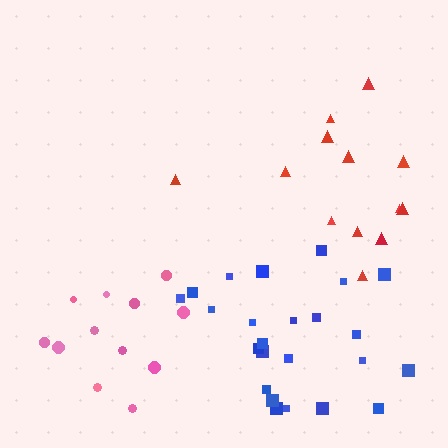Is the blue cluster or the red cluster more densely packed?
Blue.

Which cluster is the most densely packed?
Blue.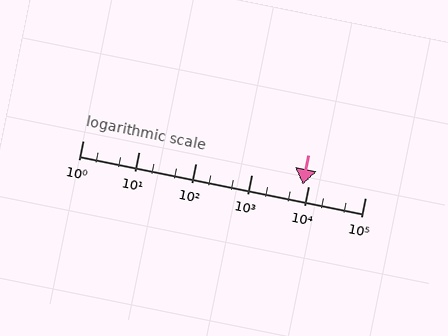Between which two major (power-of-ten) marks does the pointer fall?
The pointer is between 1000 and 10000.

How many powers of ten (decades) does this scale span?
The scale spans 5 decades, from 1 to 100000.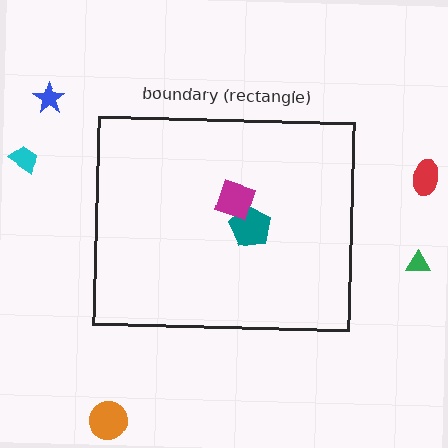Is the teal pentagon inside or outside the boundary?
Inside.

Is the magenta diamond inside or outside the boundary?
Inside.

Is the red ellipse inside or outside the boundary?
Outside.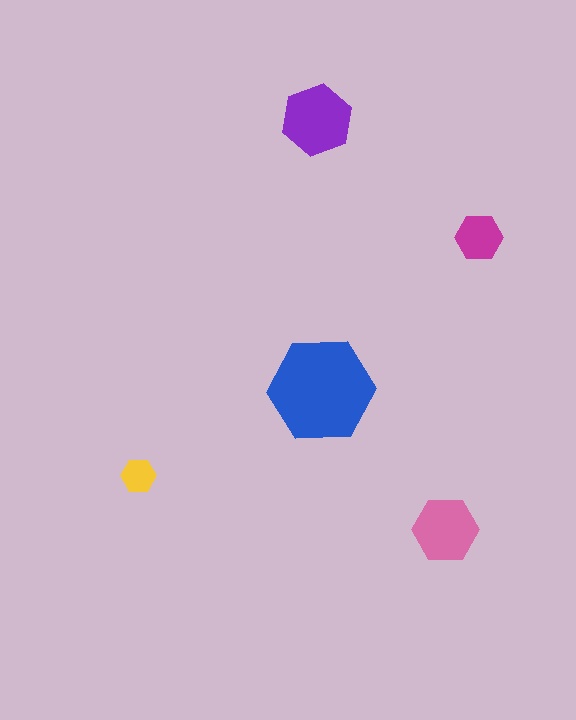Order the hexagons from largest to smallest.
the blue one, the purple one, the pink one, the magenta one, the yellow one.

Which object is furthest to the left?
The yellow hexagon is leftmost.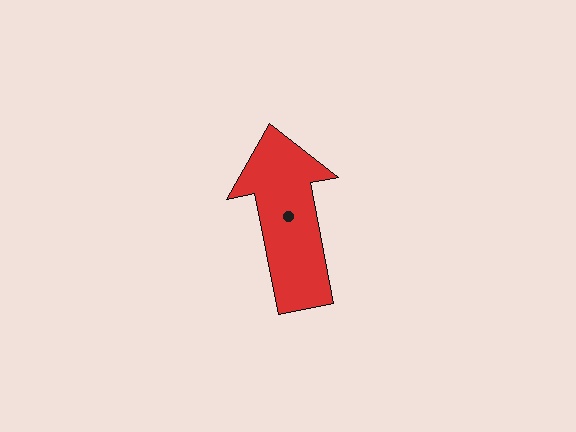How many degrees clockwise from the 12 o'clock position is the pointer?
Approximately 349 degrees.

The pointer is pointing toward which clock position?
Roughly 12 o'clock.